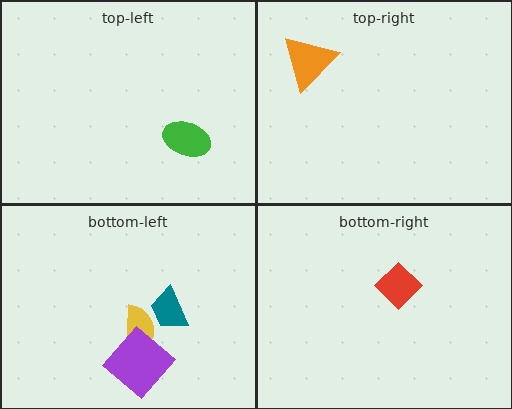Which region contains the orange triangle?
The top-right region.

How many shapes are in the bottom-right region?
1.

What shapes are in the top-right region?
The orange triangle.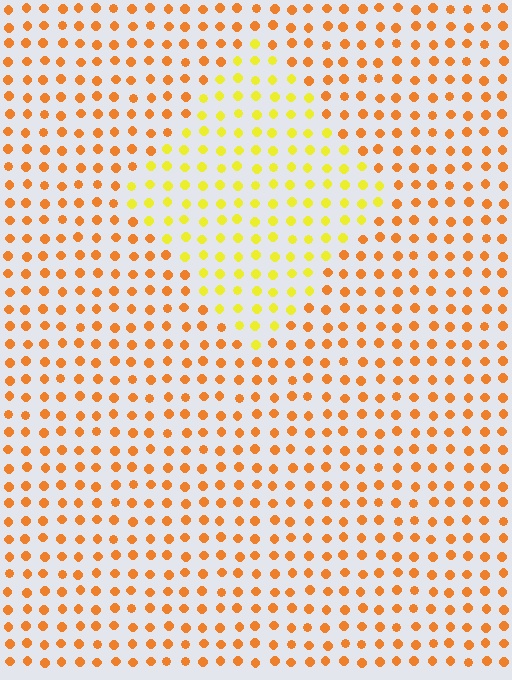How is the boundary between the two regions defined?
The boundary is defined purely by a slight shift in hue (about 35 degrees). Spacing, size, and orientation are identical on both sides.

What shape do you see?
I see a diamond.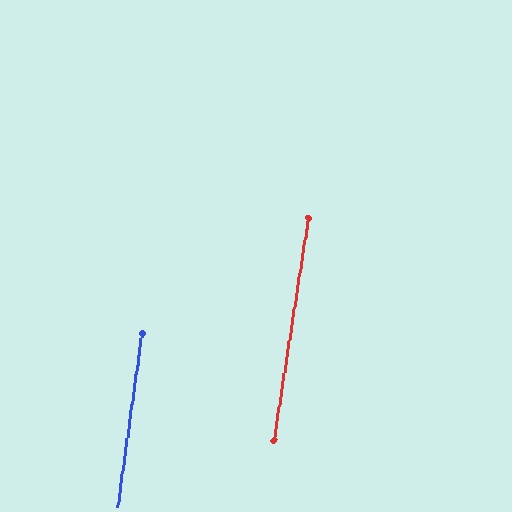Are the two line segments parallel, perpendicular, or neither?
Parallel — their directions differ by only 1.0°.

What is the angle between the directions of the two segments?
Approximately 1 degree.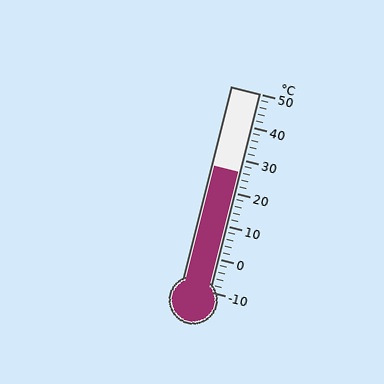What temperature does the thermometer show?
The thermometer shows approximately 26°C.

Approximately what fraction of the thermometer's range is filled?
The thermometer is filled to approximately 60% of its range.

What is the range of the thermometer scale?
The thermometer scale ranges from -10°C to 50°C.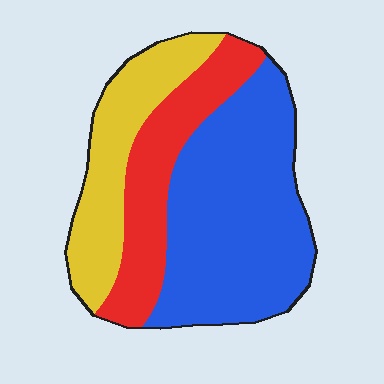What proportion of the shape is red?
Red takes up about one quarter (1/4) of the shape.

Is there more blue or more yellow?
Blue.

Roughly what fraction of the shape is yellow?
Yellow covers around 25% of the shape.